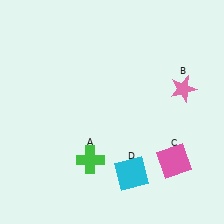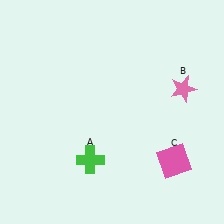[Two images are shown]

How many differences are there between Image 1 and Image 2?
There is 1 difference between the two images.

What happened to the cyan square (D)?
The cyan square (D) was removed in Image 2. It was in the bottom-right area of Image 1.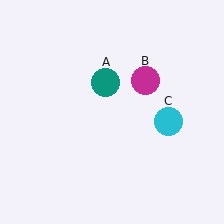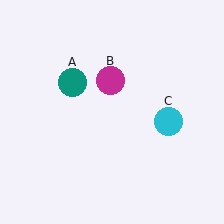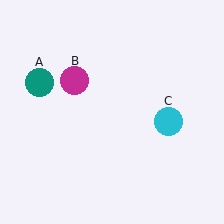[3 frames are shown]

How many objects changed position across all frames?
2 objects changed position: teal circle (object A), magenta circle (object B).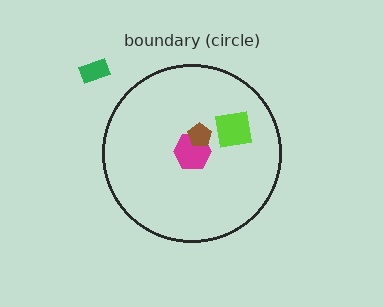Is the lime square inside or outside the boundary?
Inside.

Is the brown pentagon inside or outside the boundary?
Inside.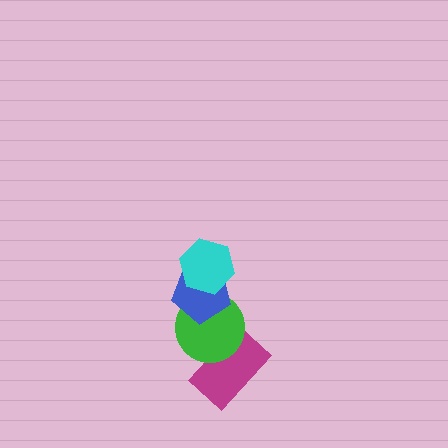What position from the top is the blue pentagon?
The blue pentagon is 2nd from the top.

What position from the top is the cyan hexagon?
The cyan hexagon is 1st from the top.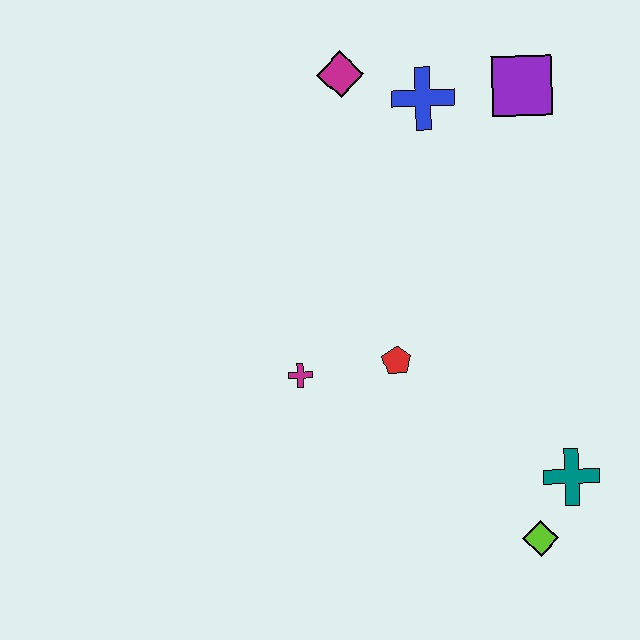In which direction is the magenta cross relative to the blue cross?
The magenta cross is below the blue cross.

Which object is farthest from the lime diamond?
The magenta diamond is farthest from the lime diamond.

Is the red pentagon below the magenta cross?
No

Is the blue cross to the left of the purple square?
Yes